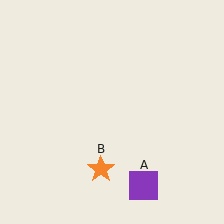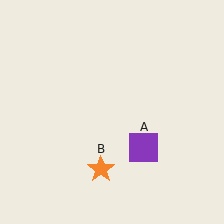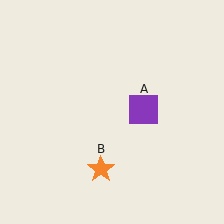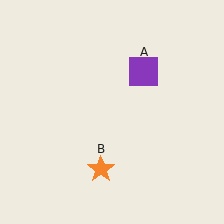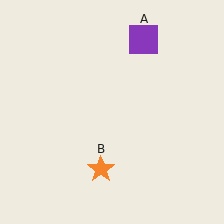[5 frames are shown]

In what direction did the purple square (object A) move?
The purple square (object A) moved up.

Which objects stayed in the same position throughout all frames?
Orange star (object B) remained stationary.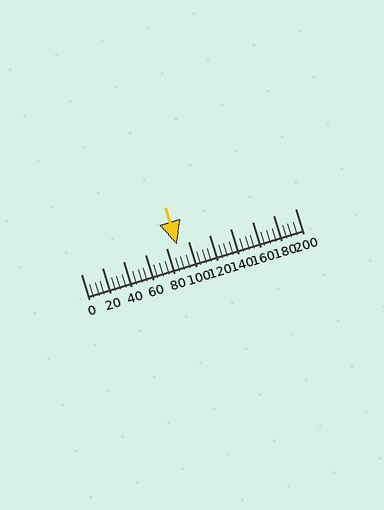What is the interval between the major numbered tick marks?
The major tick marks are spaced 20 units apart.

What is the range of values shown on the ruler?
The ruler shows values from 0 to 200.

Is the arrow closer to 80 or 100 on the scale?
The arrow is closer to 80.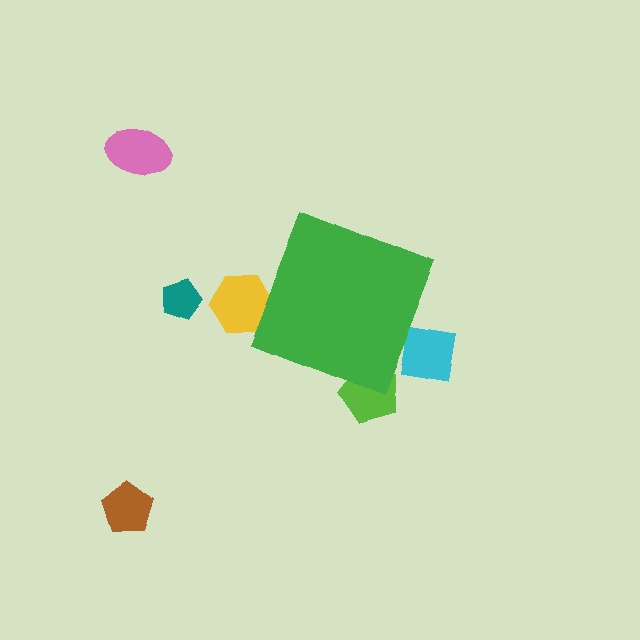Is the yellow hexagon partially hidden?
Yes, the yellow hexagon is partially hidden behind the green diamond.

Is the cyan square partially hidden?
Yes, the cyan square is partially hidden behind the green diamond.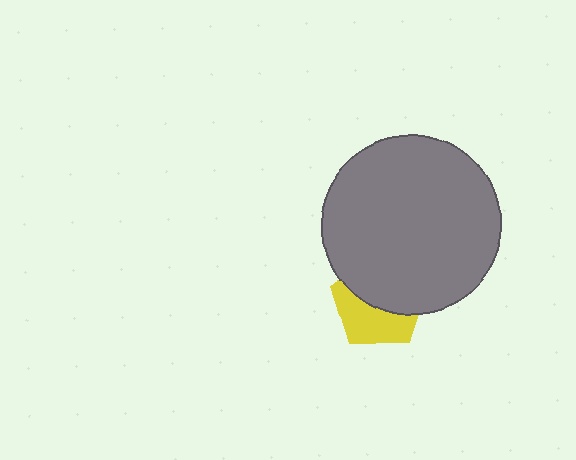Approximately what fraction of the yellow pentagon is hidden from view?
Roughly 55% of the yellow pentagon is hidden behind the gray circle.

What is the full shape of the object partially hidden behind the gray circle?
The partially hidden object is a yellow pentagon.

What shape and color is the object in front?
The object in front is a gray circle.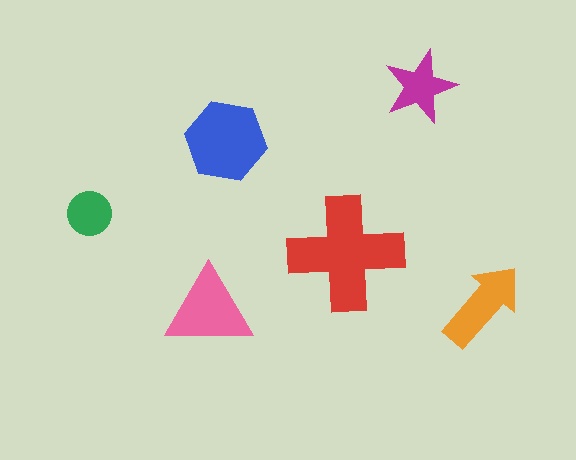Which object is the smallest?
The green circle.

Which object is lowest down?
The pink triangle is bottommost.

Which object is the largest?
The red cross.